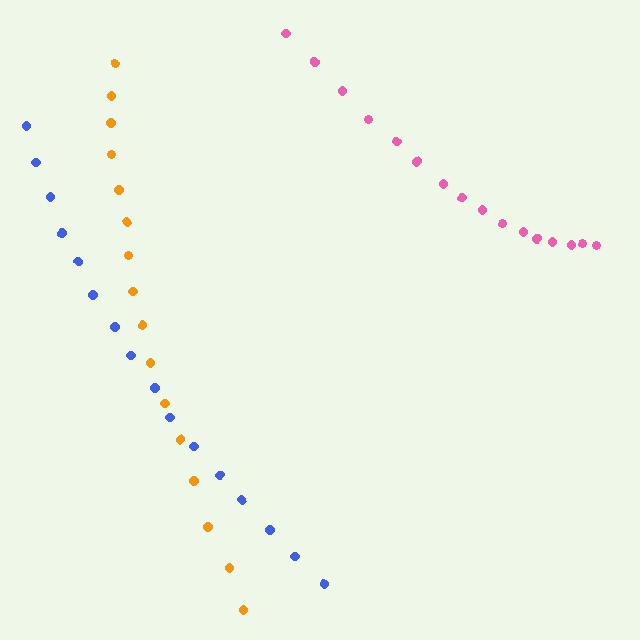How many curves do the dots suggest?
There are 3 distinct paths.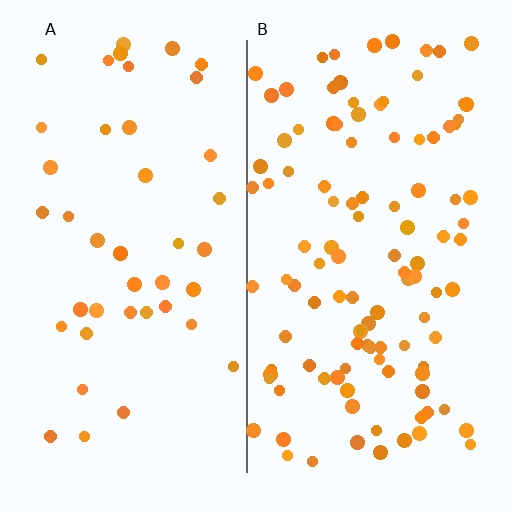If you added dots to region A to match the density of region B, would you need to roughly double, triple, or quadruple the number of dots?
Approximately triple.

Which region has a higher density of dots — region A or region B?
B (the right).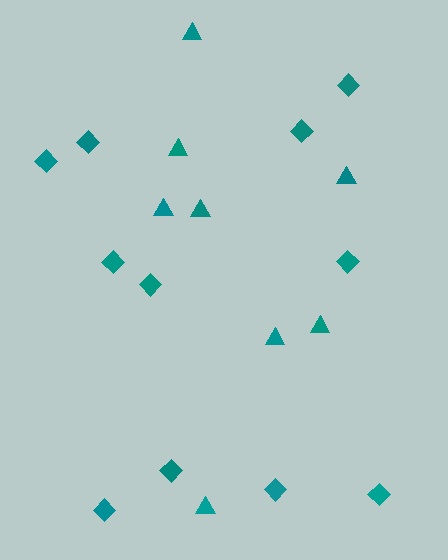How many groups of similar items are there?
There are 2 groups: one group of diamonds (11) and one group of triangles (8).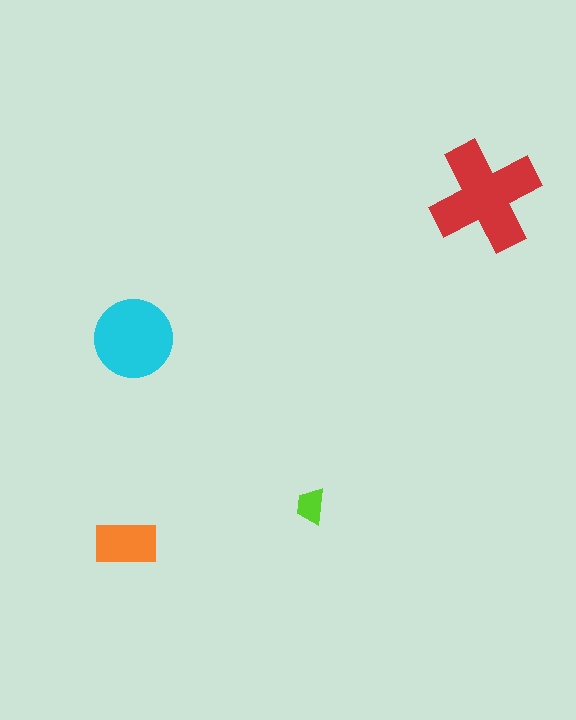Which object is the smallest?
The lime trapezoid.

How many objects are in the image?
There are 4 objects in the image.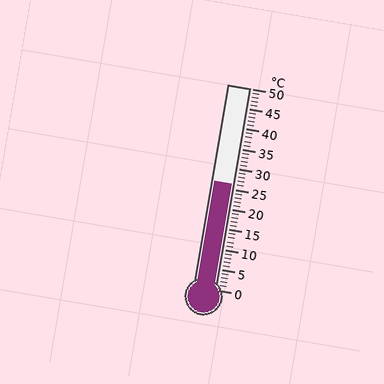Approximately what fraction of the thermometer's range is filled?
The thermometer is filled to approximately 50% of its range.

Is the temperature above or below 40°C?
The temperature is below 40°C.